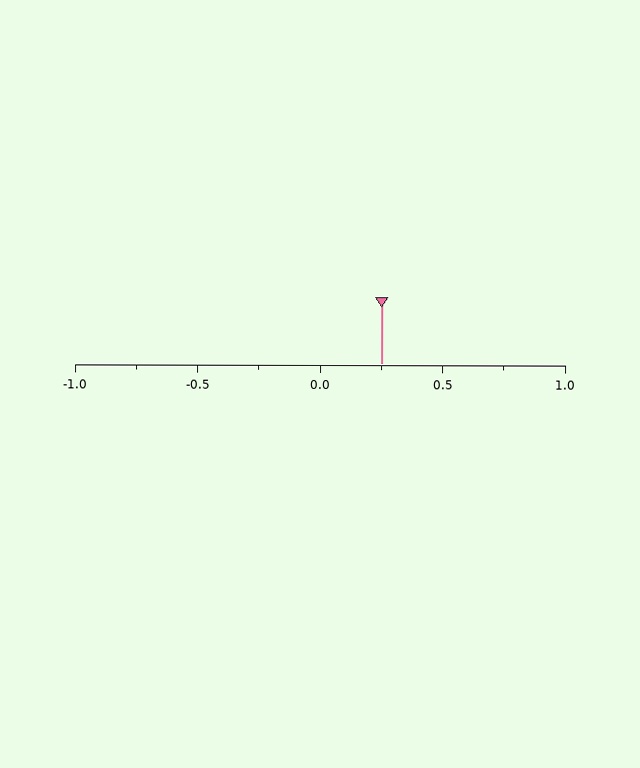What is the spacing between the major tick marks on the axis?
The major ticks are spaced 0.5 apart.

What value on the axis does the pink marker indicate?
The marker indicates approximately 0.25.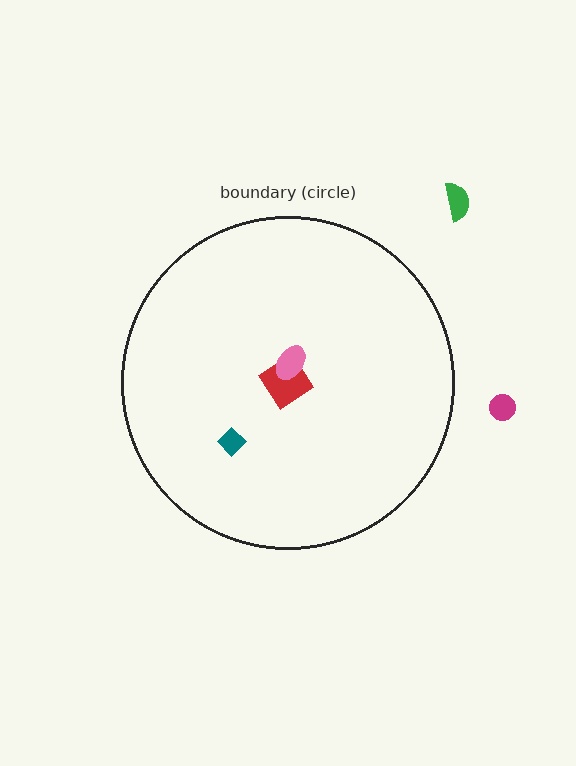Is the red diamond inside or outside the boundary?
Inside.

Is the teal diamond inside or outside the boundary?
Inside.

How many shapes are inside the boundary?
3 inside, 2 outside.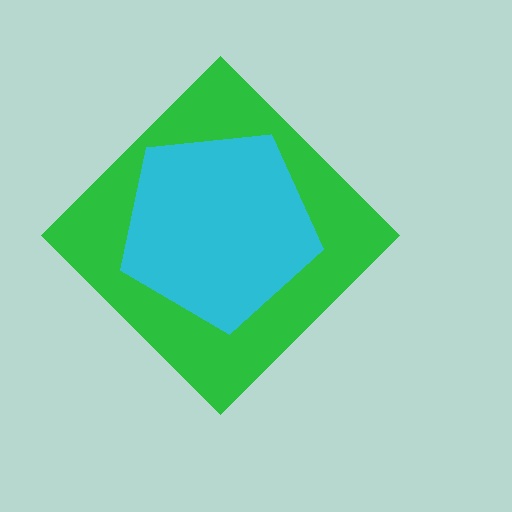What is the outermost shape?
The green diamond.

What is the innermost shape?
The cyan pentagon.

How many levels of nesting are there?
2.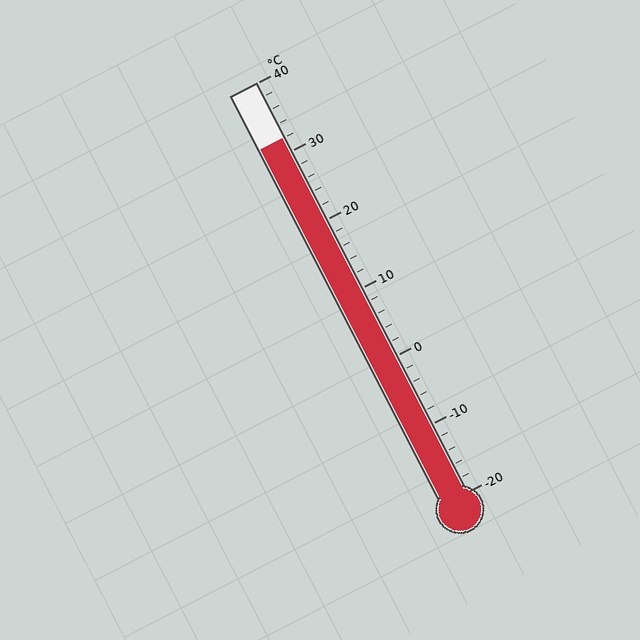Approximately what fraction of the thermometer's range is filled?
The thermometer is filled to approximately 85% of its range.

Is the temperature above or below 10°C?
The temperature is above 10°C.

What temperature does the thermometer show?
The thermometer shows approximately 32°C.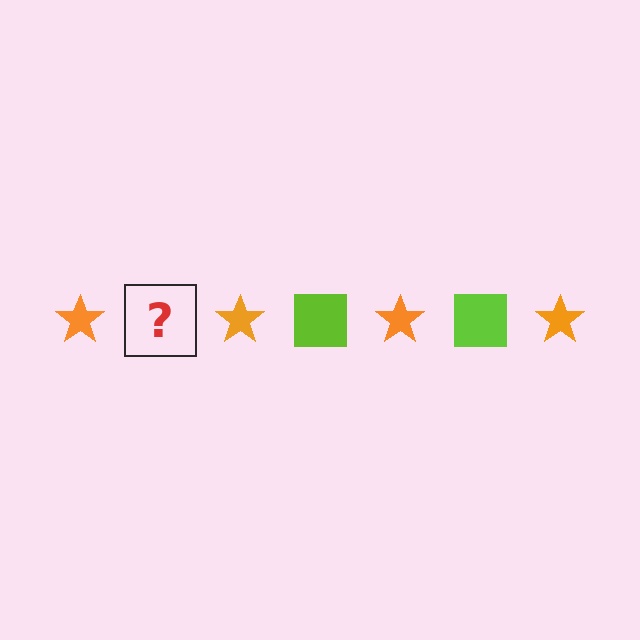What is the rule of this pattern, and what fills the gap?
The rule is that the pattern alternates between orange star and lime square. The gap should be filled with a lime square.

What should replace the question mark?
The question mark should be replaced with a lime square.